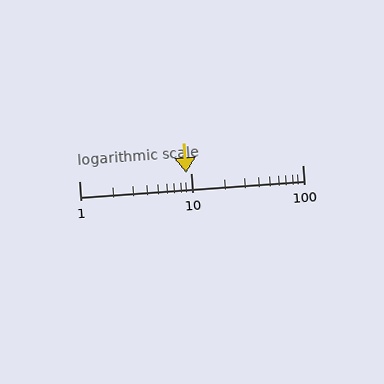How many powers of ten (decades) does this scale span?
The scale spans 2 decades, from 1 to 100.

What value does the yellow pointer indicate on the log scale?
The pointer indicates approximately 9.2.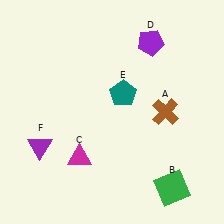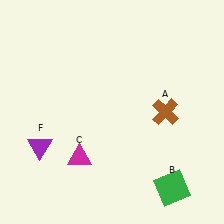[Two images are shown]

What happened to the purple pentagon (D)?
The purple pentagon (D) was removed in Image 2. It was in the top-right area of Image 1.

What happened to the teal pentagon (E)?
The teal pentagon (E) was removed in Image 2. It was in the top-right area of Image 1.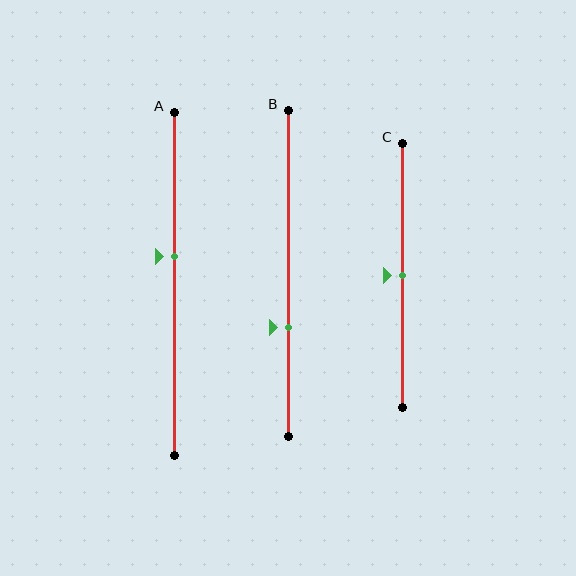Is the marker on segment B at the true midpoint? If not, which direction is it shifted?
No, the marker on segment B is shifted downward by about 16% of the segment length.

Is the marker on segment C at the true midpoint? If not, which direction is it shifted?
Yes, the marker on segment C is at the true midpoint.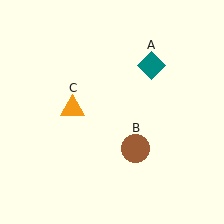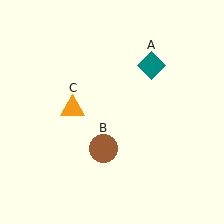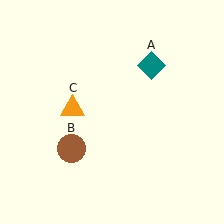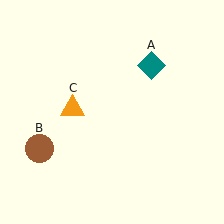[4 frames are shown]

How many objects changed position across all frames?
1 object changed position: brown circle (object B).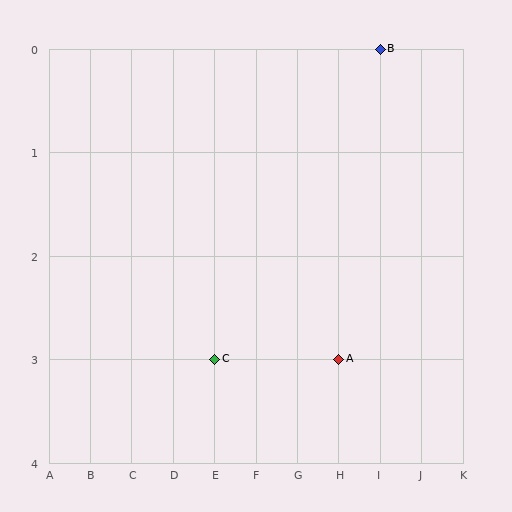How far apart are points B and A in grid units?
Points B and A are 1 column and 3 rows apart (about 3.2 grid units diagonally).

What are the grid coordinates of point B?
Point B is at grid coordinates (I, 0).